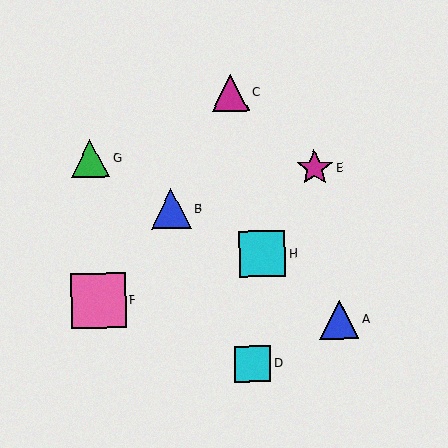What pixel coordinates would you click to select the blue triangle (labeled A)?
Click at (340, 320) to select the blue triangle A.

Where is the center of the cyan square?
The center of the cyan square is at (262, 254).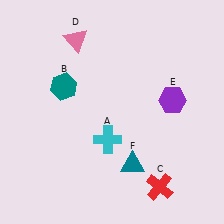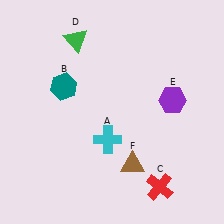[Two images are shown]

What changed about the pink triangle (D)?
In Image 1, D is pink. In Image 2, it changed to green.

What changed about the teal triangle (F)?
In Image 1, F is teal. In Image 2, it changed to brown.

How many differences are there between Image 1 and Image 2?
There are 2 differences between the two images.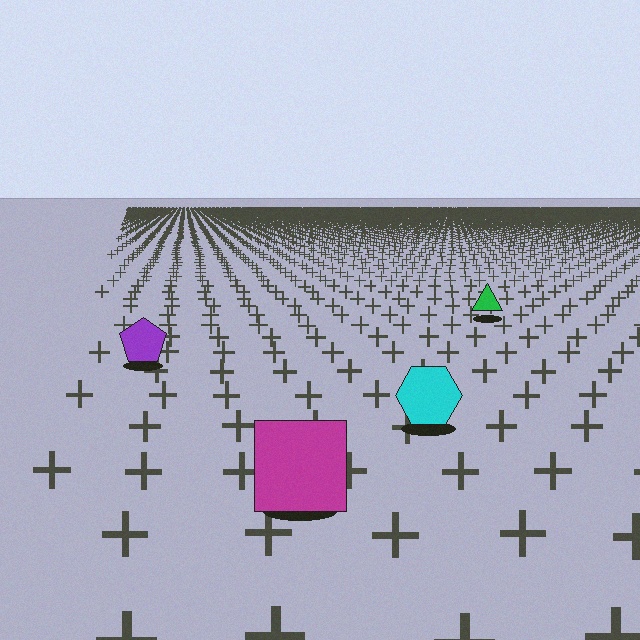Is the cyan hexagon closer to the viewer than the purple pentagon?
Yes. The cyan hexagon is closer — you can tell from the texture gradient: the ground texture is coarser near it.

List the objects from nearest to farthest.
From nearest to farthest: the magenta square, the cyan hexagon, the purple pentagon, the green triangle.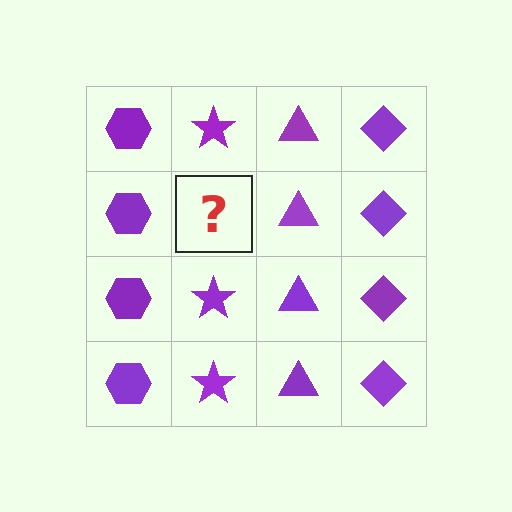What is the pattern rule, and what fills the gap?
The rule is that each column has a consistent shape. The gap should be filled with a purple star.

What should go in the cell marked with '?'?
The missing cell should contain a purple star.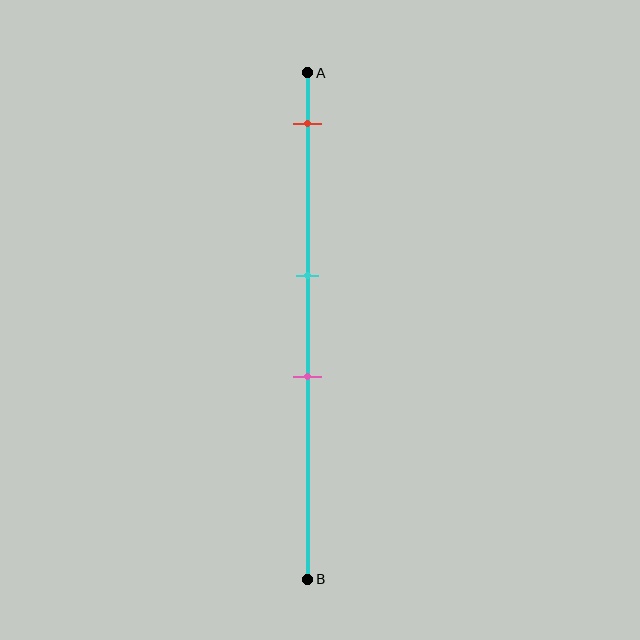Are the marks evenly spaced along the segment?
No, the marks are not evenly spaced.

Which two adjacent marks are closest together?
The cyan and pink marks are the closest adjacent pair.